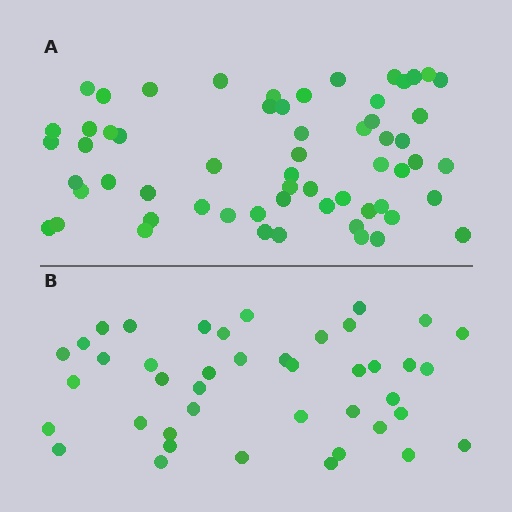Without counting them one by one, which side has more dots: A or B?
Region A (the top region) has more dots.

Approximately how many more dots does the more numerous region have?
Region A has approximately 20 more dots than region B.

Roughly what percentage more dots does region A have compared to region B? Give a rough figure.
About 45% more.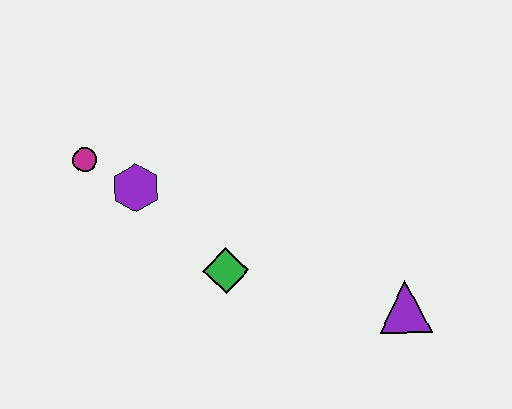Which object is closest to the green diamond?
The purple hexagon is closest to the green diamond.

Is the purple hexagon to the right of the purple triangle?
No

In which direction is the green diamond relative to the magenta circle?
The green diamond is to the right of the magenta circle.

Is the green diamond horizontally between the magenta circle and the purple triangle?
Yes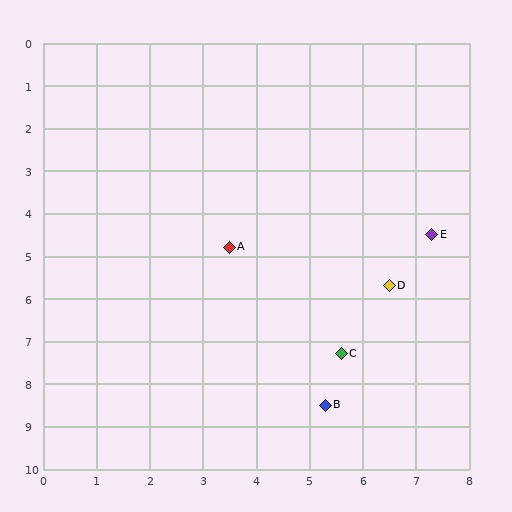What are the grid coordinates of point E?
Point E is at approximately (7.3, 4.5).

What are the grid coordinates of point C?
Point C is at approximately (5.6, 7.3).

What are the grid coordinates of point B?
Point B is at approximately (5.3, 8.5).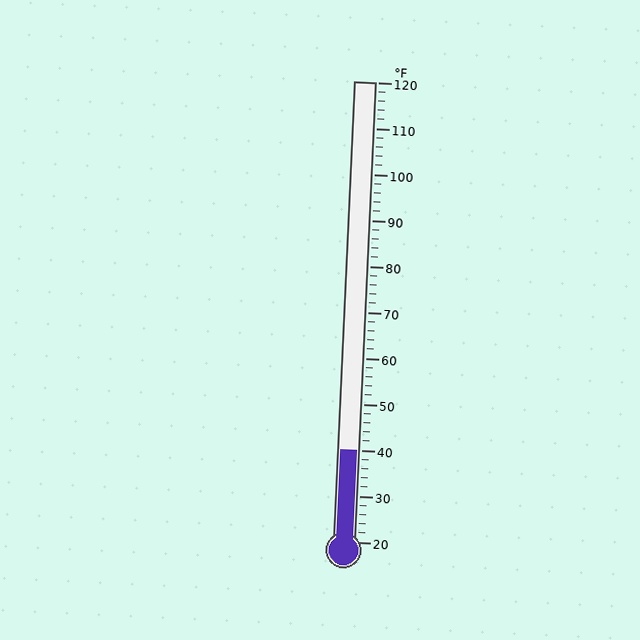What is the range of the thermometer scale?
The thermometer scale ranges from 20°F to 120°F.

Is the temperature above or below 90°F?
The temperature is below 90°F.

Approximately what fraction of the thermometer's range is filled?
The thermometer is filled to approximately 20% of its range.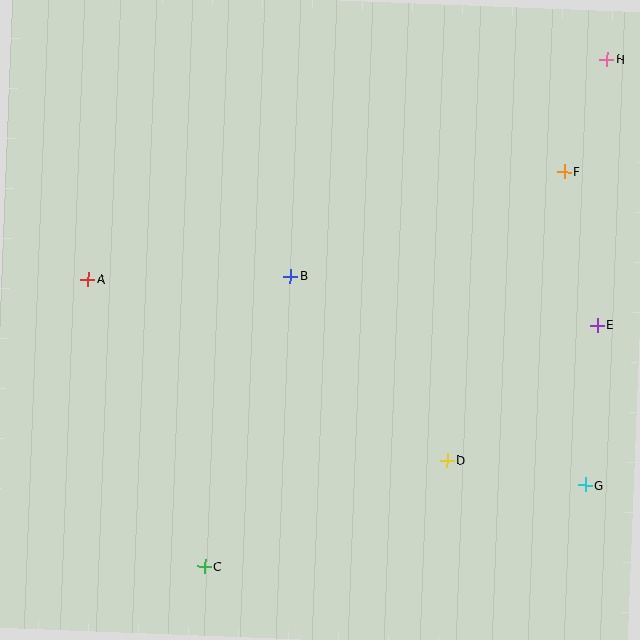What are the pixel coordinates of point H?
Point H is at (607, 59).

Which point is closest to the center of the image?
Point B at (290, 276) is closest to the center.